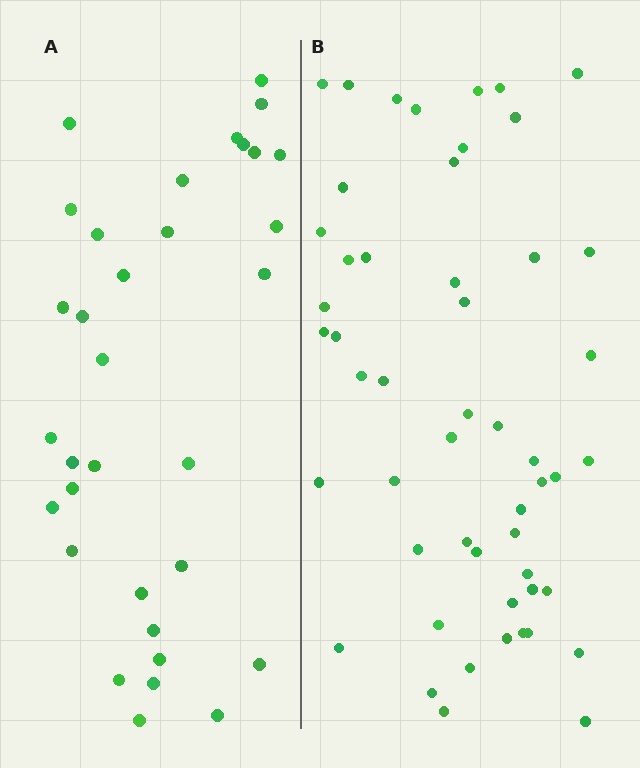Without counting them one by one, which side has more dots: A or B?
Region B (the right region) has more dots.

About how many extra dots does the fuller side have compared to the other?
Region B has approximately 20 more dots than region A.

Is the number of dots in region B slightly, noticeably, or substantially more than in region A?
Region B has substantially more. The ratio is roughly 1.6 to 1.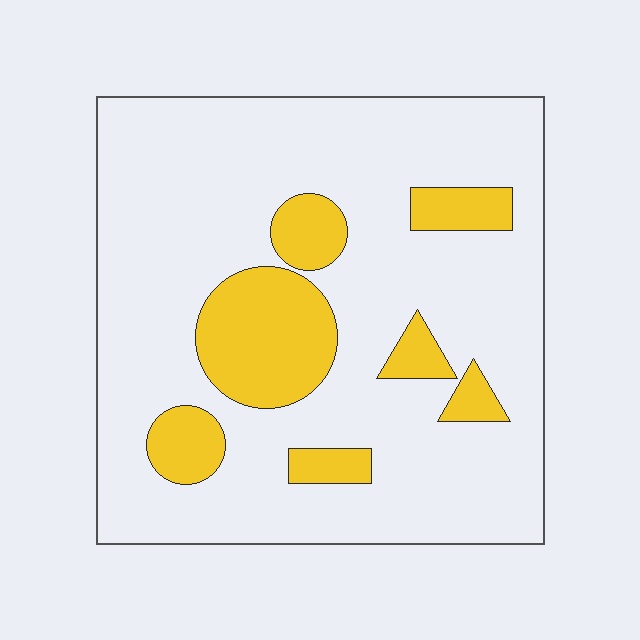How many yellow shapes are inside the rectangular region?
7.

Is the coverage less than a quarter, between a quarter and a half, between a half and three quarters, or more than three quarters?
Less than a quarter.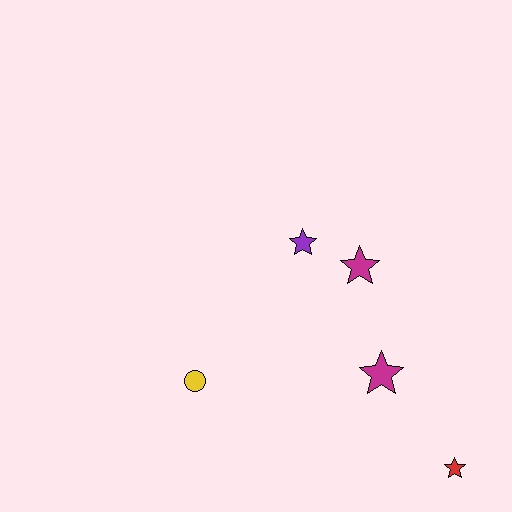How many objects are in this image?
There are 5 objects.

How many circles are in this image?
There is 1 circle.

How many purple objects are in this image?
There is 1 purple object.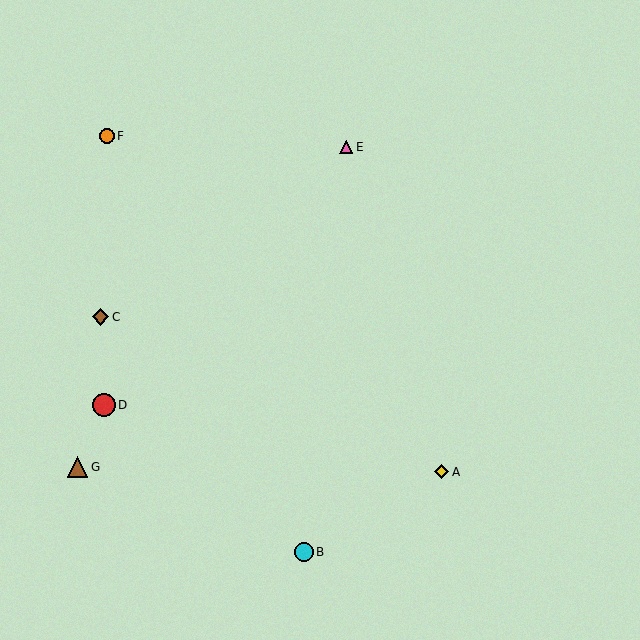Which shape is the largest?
The red circle (labeled D) is the largest.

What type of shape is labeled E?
Shape E is a pink triangle.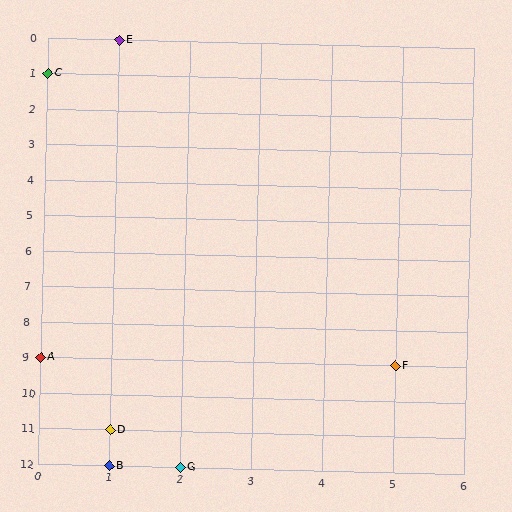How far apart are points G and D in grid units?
Points G and D are 1 column and 1 row apart (about 1.4 grid units diagonally).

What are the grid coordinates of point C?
Point C is at grid coordinates (0, 1).